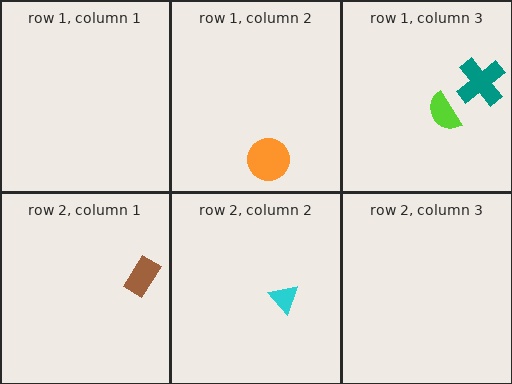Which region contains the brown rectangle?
The row 2, column 1 region.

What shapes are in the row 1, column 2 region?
The orange circle.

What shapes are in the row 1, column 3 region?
The lime semicircle, the teal cross.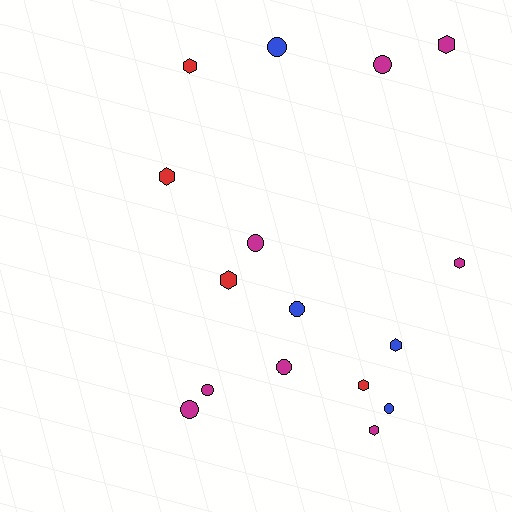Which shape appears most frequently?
Hexagon, with 8 objects.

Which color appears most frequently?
Magenta, with 8 objects.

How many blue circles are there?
There are 3 blue circles.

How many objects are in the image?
There are 16 objects.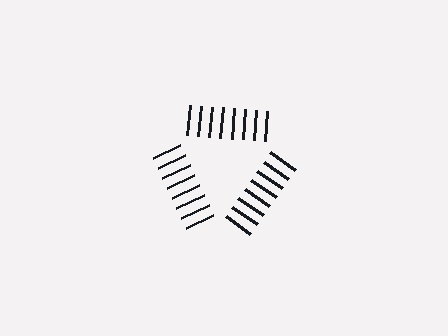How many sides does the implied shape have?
3 sides — the line-ends trace a triangle.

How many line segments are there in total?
24 — 8 along each of the 3 edges.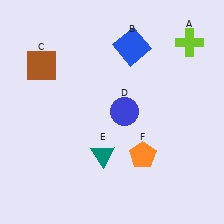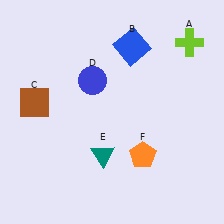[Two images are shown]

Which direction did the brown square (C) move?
The brown square (C) moved down.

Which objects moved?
The objects that moved are: the brown square (C), the blue circle (D).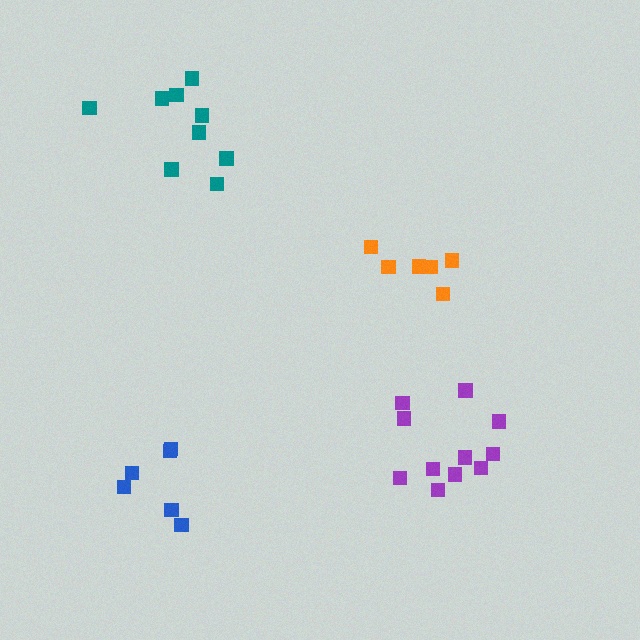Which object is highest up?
The teal cluster is topmost.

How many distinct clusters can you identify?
There are 4 distinct clusters.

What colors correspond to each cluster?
The clusters are colored: blue, orange, purple, teal.